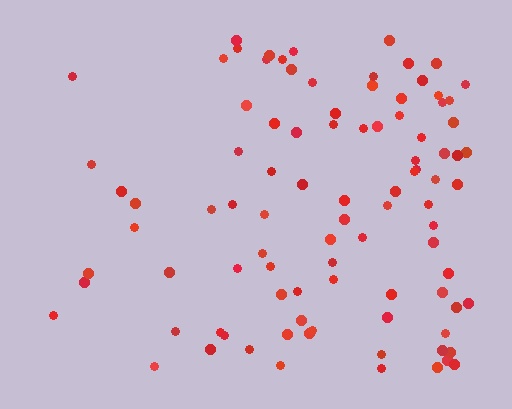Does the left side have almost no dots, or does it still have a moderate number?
Still a moderate number, just noticeably fewer than the right.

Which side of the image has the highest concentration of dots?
The right.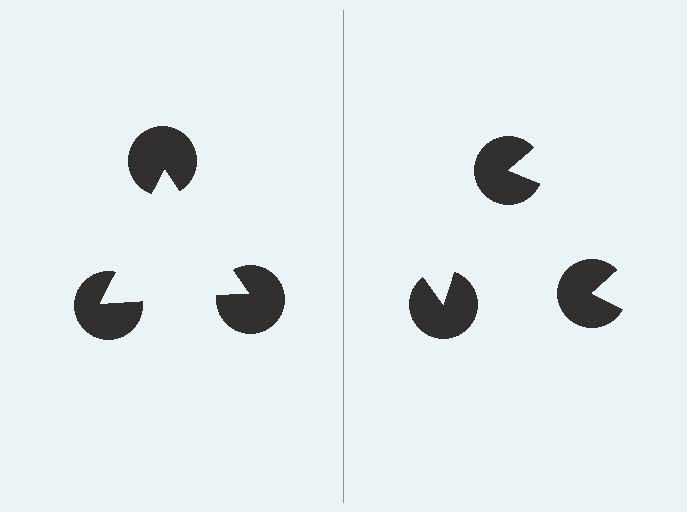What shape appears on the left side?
An illusory triangle.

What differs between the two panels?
The pac-man discs are positioned identically on both sides; only the wedge orientations differ. On the left they align to a triangle; on the right they are misaligned.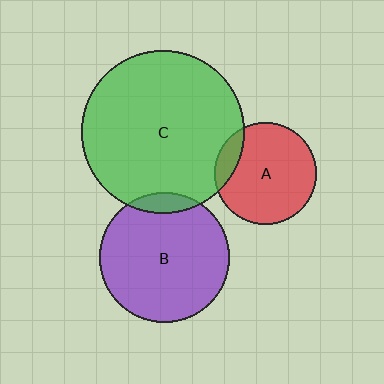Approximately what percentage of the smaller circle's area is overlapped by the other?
Approximately 10%.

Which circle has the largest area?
Circle C (green).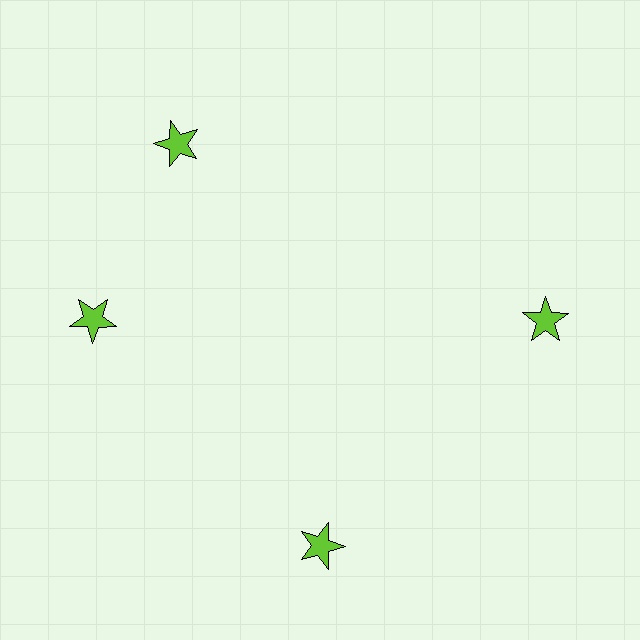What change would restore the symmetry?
The symmetry would be restored by rotating it back into even spacing with its neighbors so that all 4 stars sit at equal angles and equal distance from the center.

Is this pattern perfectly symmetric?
No. The 4 lime stars are arranged in a ring, but one element near the 12 o'clock position is rotated out of alignment along the ring, breaking the 4-fold rotational symmetry.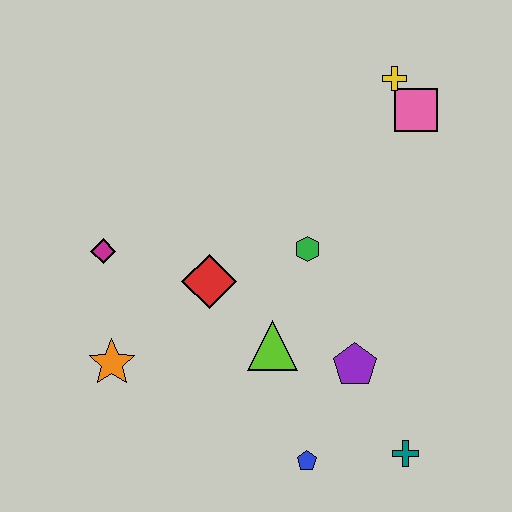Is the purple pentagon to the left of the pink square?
Yes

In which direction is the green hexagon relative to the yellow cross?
The green hexagon is below the yellow cross.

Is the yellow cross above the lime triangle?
Yes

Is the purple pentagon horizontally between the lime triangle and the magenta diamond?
No